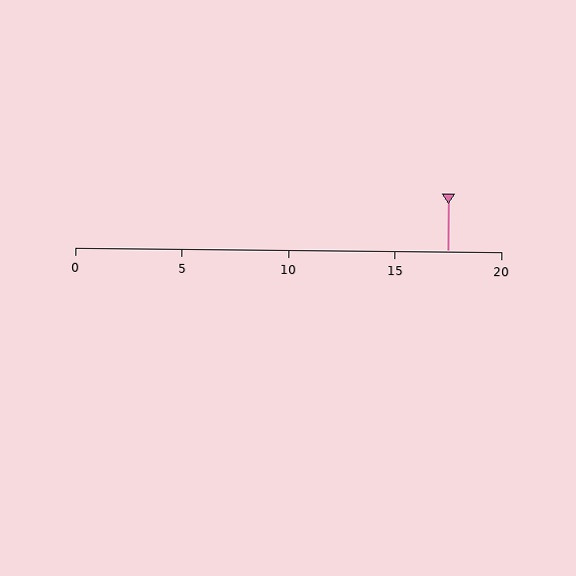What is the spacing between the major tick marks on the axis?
The major ticks are spaced 5 apart.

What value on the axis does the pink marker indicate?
The marker indicates approximately 17.5.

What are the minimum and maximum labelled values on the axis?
The axis runs from 0 to 20.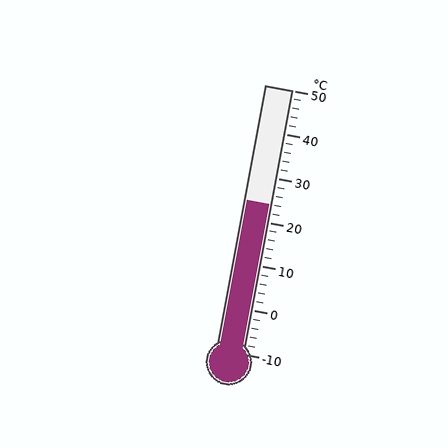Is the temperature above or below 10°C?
The temperature is above 10°C.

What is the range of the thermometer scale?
The thermometer scale ranges from -10°C to 50°C.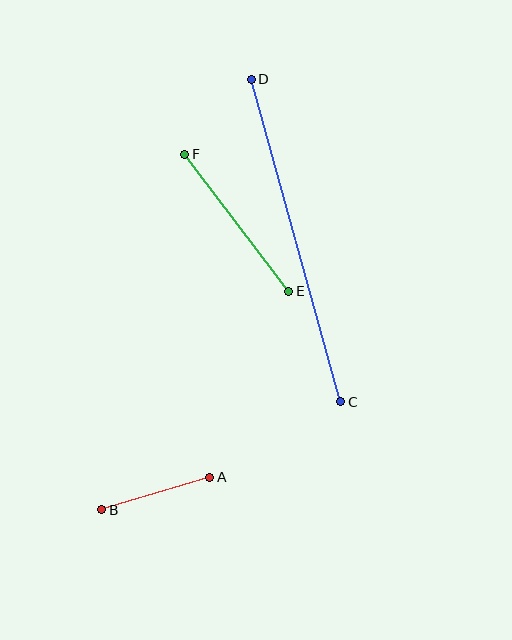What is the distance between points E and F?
The distance is approximately 172 pixels.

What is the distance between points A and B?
The distance is approximately 113 pixels.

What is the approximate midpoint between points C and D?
The midpoint is at approximately (296, 240) pixels.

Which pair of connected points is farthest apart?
Points C and D are farthest apart.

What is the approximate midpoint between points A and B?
The midpoint is at approximately (156, 494) pixels.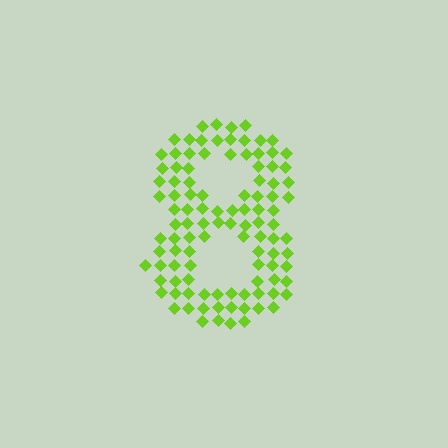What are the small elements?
The small elements are diamonds.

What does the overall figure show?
The overall figure shows the digit 8.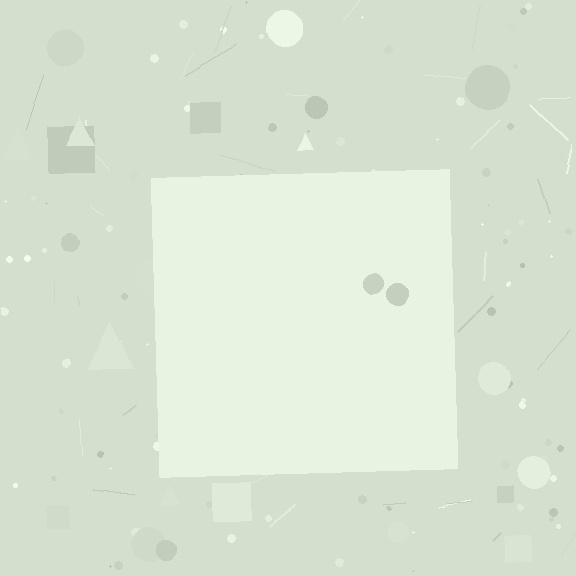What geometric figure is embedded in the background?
A square is embedded in the background.